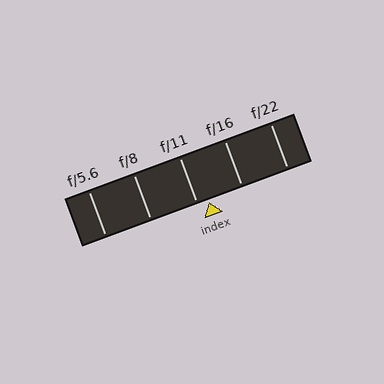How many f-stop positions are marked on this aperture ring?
There are 5 f-stop positions marked.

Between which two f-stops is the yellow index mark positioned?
The index mark is between f/11 and f/16.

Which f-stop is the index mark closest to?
The index mark is closest to f/11.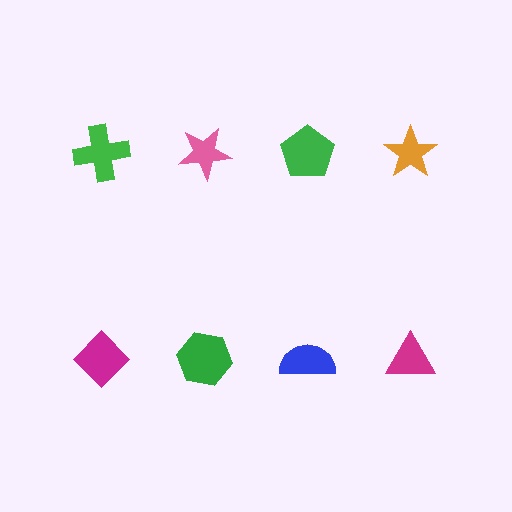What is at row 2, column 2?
A green hexagon.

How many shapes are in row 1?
4 shapes.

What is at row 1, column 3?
A green pentagon.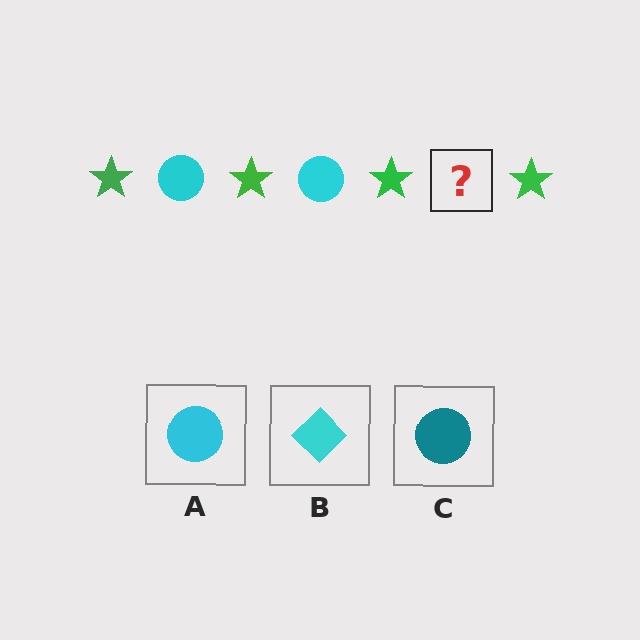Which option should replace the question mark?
Option A.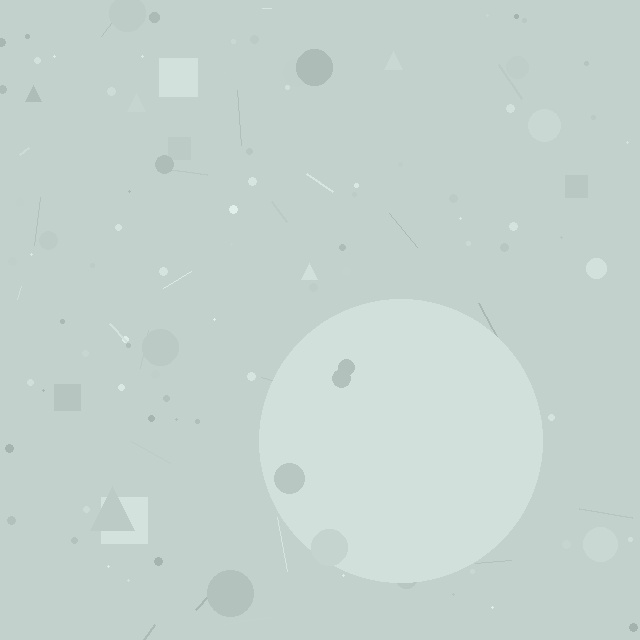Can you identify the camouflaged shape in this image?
The camouflaged shape is a circle.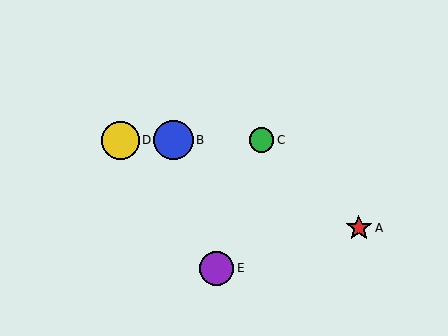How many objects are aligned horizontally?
3 objects (B, C, D) are aligned horizontally.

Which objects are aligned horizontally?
Objects B, C, D are aligned horizontally.